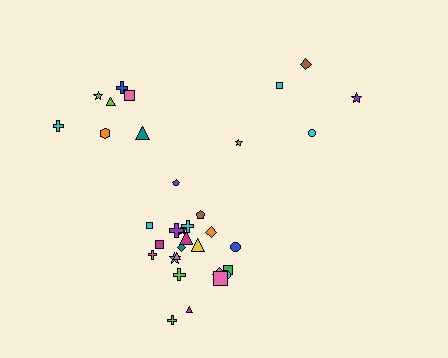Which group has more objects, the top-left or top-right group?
The top-left group.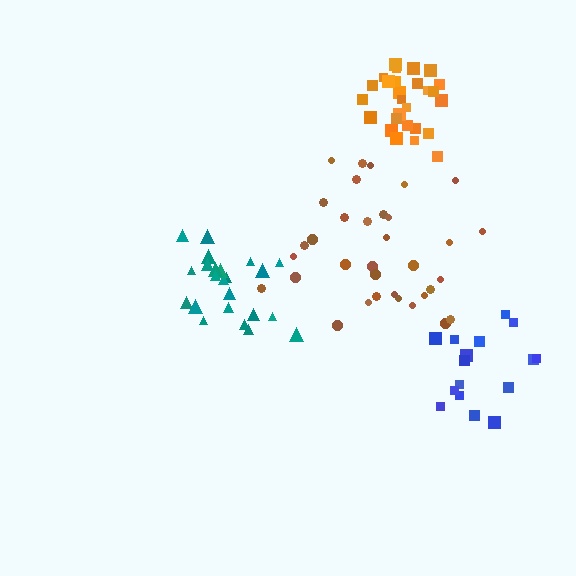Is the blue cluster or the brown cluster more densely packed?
Blue.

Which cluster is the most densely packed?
Orange.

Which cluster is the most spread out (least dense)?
Brown.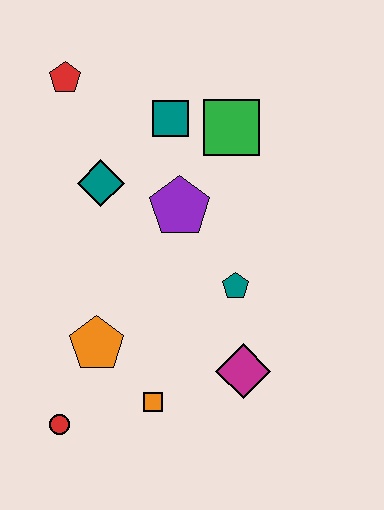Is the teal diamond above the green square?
No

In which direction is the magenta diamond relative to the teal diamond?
The magenta diamond is below the teal diamond.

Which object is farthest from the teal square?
The red circle is farthest from the teal square.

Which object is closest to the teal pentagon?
The magenta diamond is closest to the teal pentagon.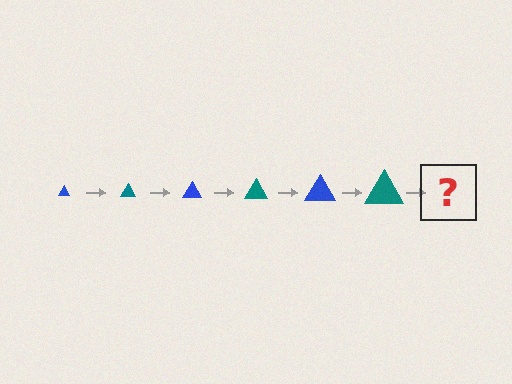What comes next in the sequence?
The next element should be a blue triangle, larger than the previous one.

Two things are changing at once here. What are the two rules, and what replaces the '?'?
The two rules are that the triangle grows larger each step and the color cycles through blue and teal. The '?' should be a blue triangle, larger than the previous one.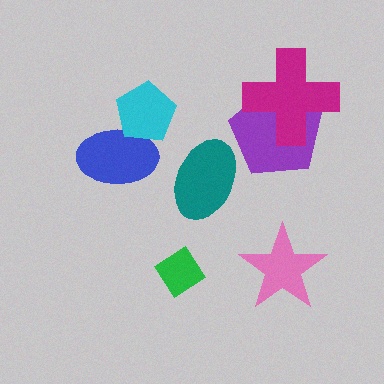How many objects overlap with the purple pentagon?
1 object overlaps with the purple pentagon.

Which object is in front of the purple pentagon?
The magenta cross is in front of the purple pentagon.